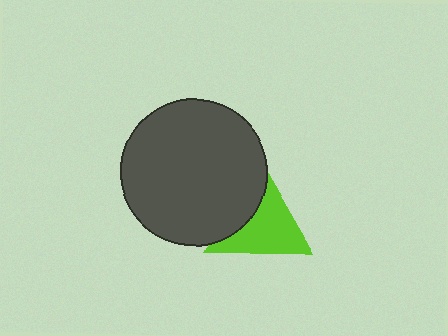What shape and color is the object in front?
The object in front is a dark gray circle.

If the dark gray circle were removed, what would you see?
You would see the complete lime triangle.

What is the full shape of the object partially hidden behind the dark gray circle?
The partially hidden object is a lime triangle.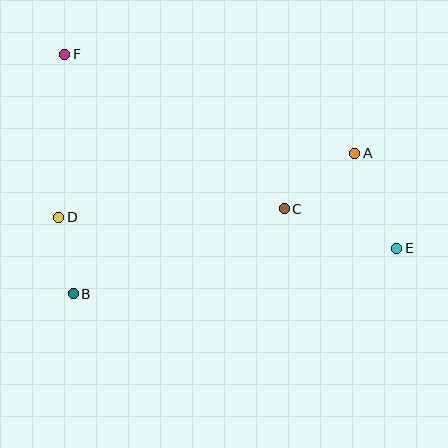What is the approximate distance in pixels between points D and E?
The distance between D and E is approximately 339 pixels.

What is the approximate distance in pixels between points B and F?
The distance between B and F is approximately 240 pixels.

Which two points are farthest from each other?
Points E and F are farthest from each other.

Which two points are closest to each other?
Points B and D are closest to each other.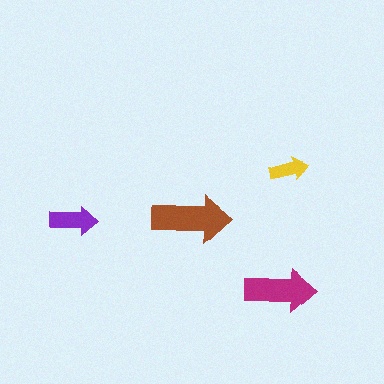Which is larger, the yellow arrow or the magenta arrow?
The magenta one.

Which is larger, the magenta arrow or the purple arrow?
The magenta one.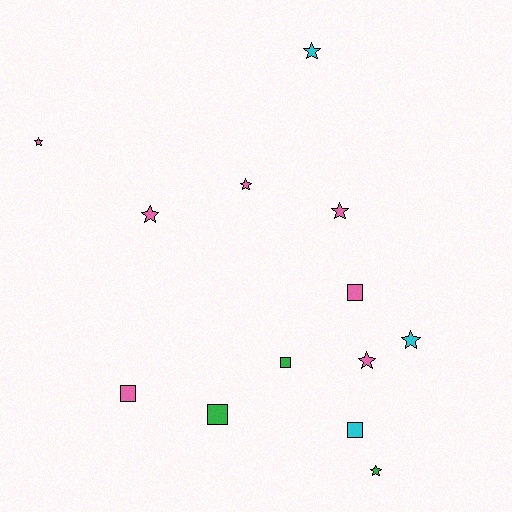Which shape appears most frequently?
Star, with 8 objects.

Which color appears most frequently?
Pink, with 7 objects.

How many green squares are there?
There are 2 green squares.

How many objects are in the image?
There are 13 objects.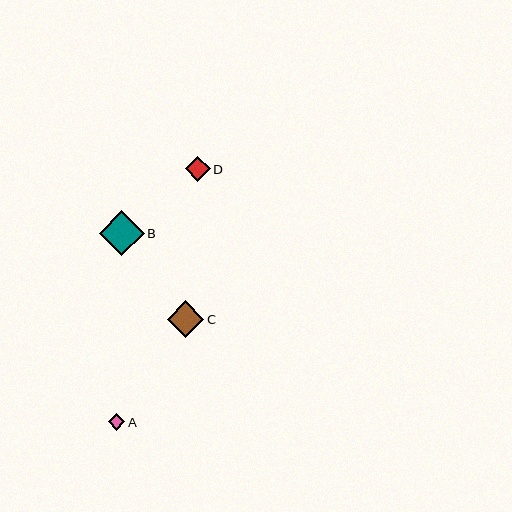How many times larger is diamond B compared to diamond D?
Diamond B is approximately 1.8 times the size of diamond D.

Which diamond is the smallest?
Diamond A is the smallest with a size of approximately 17 pixels.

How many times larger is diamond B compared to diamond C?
Diamond B is approximately 1.2 times the size of diamond C.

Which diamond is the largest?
Diamond B is the largest with a size of approximately 45 pixels.